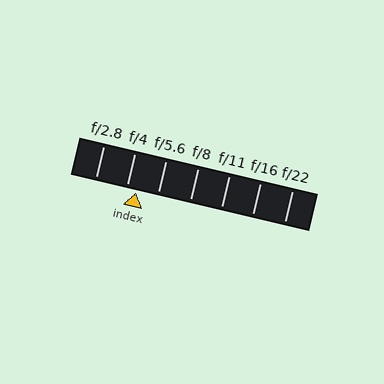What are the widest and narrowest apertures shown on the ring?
The widest aperture shown is f/2.8 and the narrowest is f/22.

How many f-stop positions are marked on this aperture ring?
There are 7 f-stop positions marked.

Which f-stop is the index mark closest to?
The index mark is closest to f/4.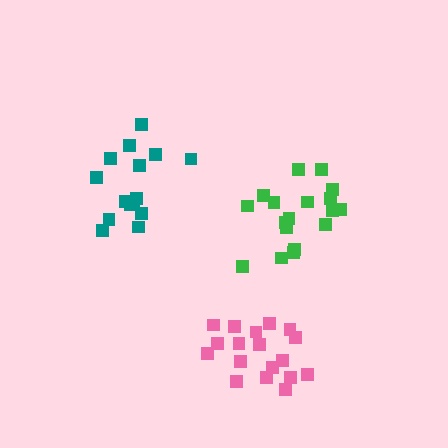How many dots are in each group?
Group 1: 18 dots, Group 2: 15 dots, Group 3: 18 dots (51 total).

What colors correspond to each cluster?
The clusters are colored: green, teal, pink.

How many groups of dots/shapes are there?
There are 3 groups.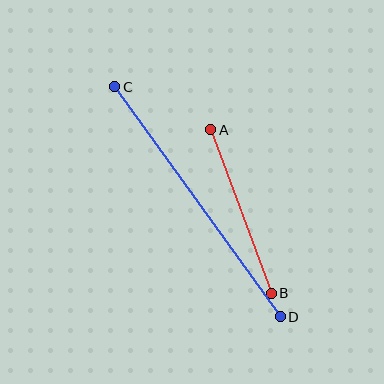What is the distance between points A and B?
The distance is approximately 174 pixels.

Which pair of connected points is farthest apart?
Points C and D are farthest apart.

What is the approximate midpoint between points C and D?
The midpoint is at approximately (197, 202) pixels.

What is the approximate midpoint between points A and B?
The midpoint is at approximately (241, 211) pixels.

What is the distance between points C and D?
The distance is approximately 283 pixels.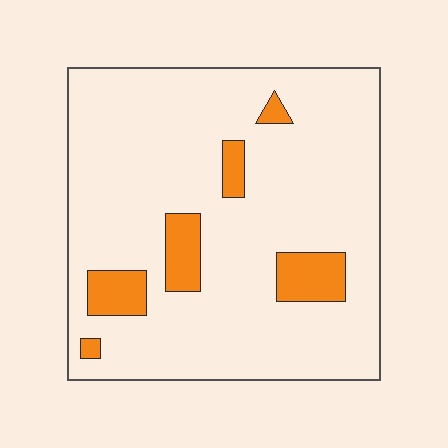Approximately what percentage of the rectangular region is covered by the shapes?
Approximately 10%.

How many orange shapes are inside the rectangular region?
6.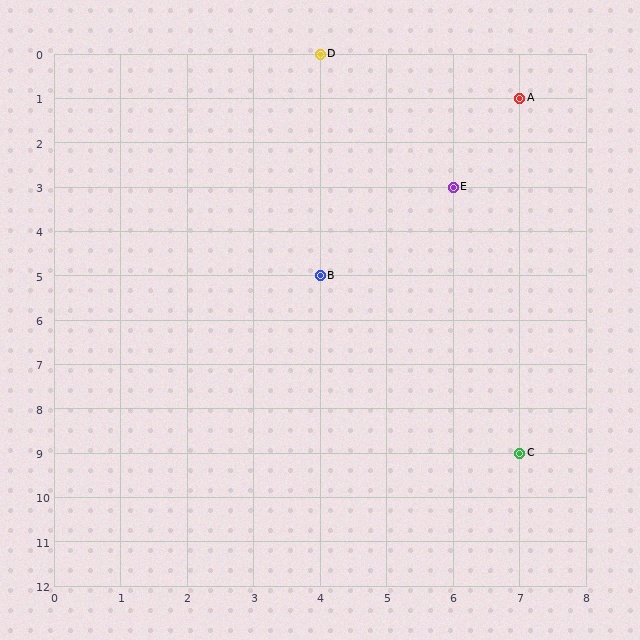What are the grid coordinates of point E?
Point E is at grid coordinates (6, 3).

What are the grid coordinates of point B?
Point B is at grid coordinates (4, 5).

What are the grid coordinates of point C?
Point C is at grid coordinates (7, 9).